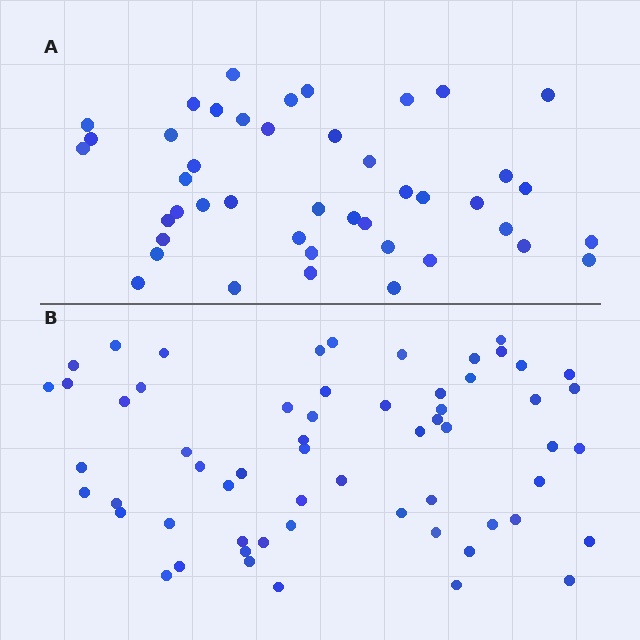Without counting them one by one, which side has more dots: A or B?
Region B (the bottom region) has more dots.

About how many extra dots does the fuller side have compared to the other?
Region B has approximately 15 more dots than region A.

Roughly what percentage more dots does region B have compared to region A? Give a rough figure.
About 35% more.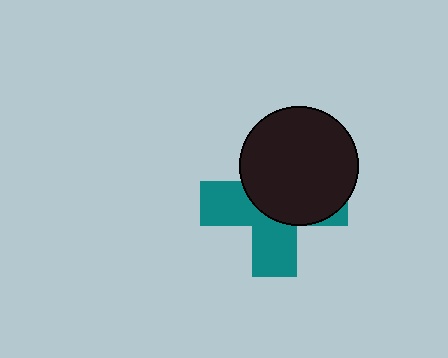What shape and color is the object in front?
The object in front is a black circle.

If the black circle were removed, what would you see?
You would see the complete teal cross.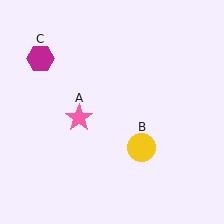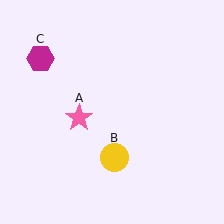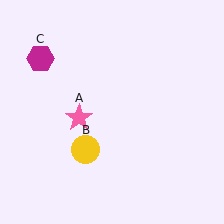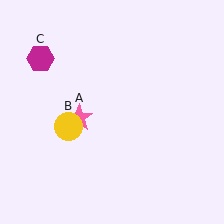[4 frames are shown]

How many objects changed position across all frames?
1 object changed position: yellow circle (object B).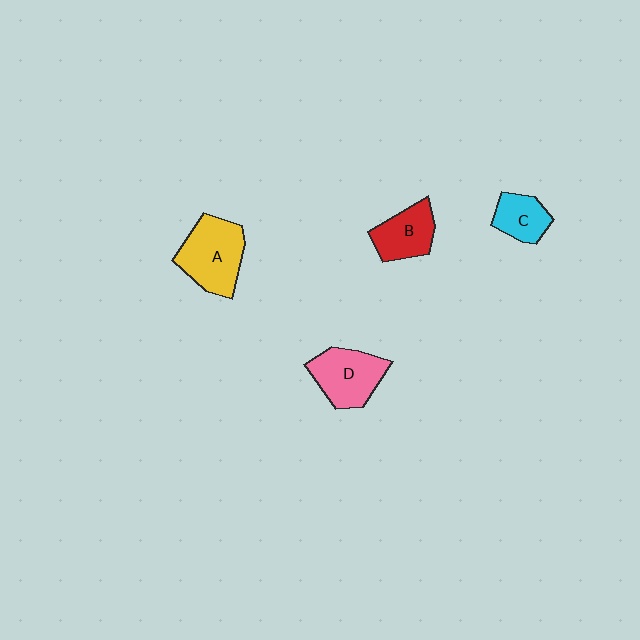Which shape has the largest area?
Shape A (yellow).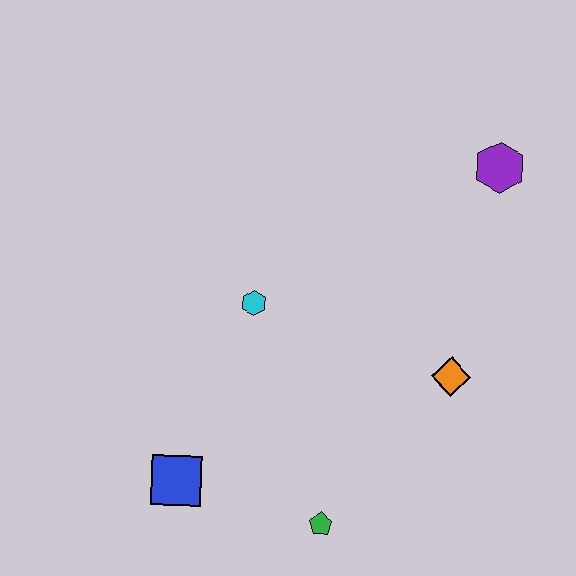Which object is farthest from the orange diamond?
The blue square is farthest from the orange diamond.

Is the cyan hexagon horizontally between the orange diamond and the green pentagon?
No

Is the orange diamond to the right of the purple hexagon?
No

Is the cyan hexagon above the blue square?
Yes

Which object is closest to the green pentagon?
The blue square is closest to the green pentagon.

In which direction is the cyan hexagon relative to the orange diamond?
The cyan hexagon is to the left of the orange diamond.